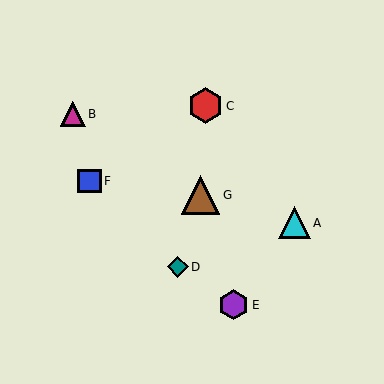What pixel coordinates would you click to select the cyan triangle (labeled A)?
Click at (294, 223) to select the cyan triangle A.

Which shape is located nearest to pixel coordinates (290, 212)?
The cyan triangle (labeled A) at (294, 223) is nearest to that location.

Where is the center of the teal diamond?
The center of the teal diamond is at (178, 267).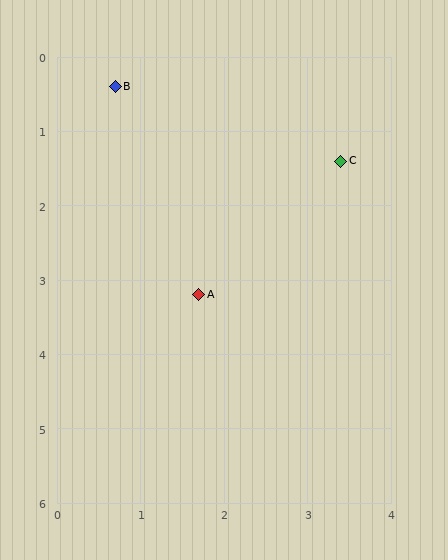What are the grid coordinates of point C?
Point C is at approximately (3.4, 1.4).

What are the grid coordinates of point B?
Point B is at approximately (0.7, 0.4).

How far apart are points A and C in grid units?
Points A and C are about 2.5 grid units apart.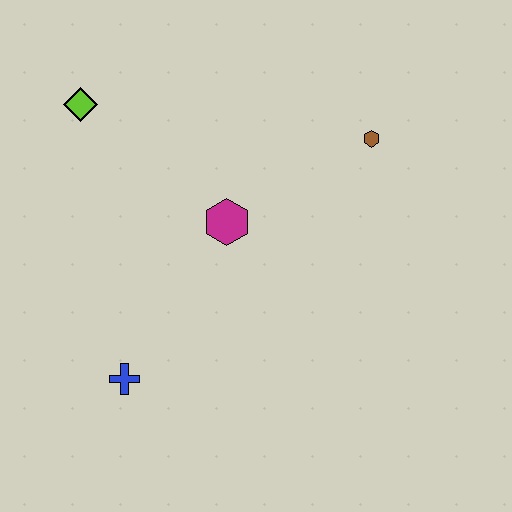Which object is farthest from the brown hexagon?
The blue cross is farthest from the brown hexagon.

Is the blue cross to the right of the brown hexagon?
No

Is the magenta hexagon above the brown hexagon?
No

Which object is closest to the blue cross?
The magenta hexagon is closest to the blue cross.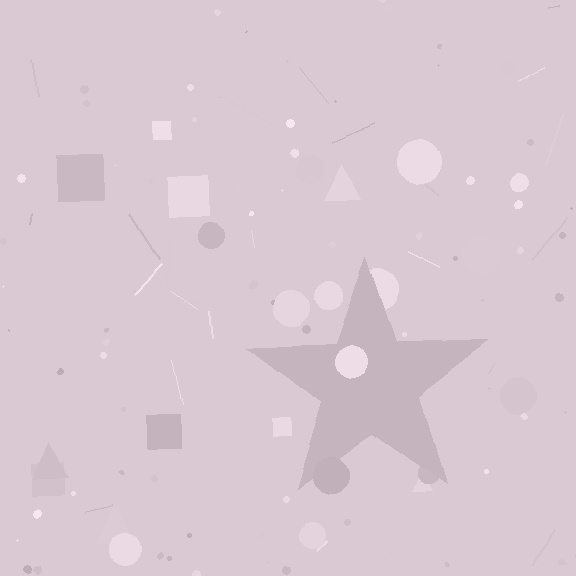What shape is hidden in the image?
A star is hidden in the image.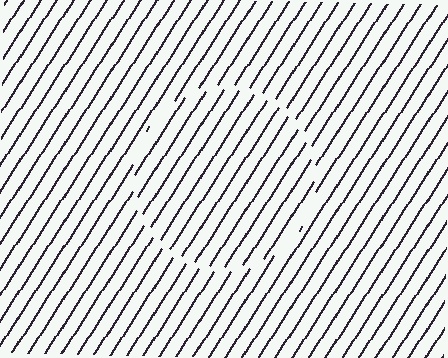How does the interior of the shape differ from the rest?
The interior of the shape contains the same grating, shifted by half a period — the contour is defined by the phase discontinuity where line-ends from the inner and outer gratings abut.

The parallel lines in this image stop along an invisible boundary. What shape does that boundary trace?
An illusory circle. The interior of the shape contains the same grating, shifted by half a period — the contour is defined by the phase discontinuity where line-ends from the inner and outer gratings abut.